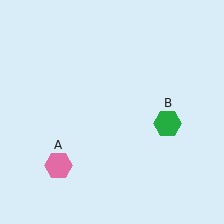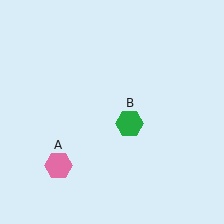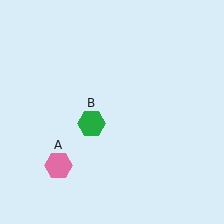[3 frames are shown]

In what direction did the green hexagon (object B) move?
The green hexagon (object B) moved left.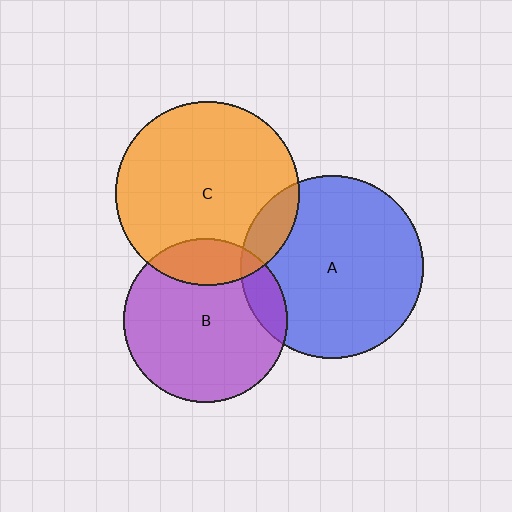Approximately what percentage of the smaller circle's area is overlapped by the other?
Approximately 20%.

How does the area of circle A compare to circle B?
Approximately 1.2 times.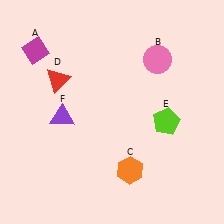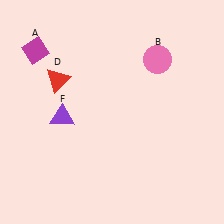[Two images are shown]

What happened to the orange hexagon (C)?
The orange hexagon (C) was removed in Image 2. It was in the bottom-right area of Image 1.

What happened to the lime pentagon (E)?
The lime pentagon (E) was removed in Image 2. It was in the bottom-right area of Image 1.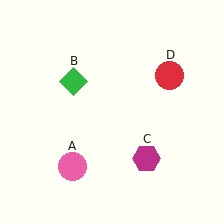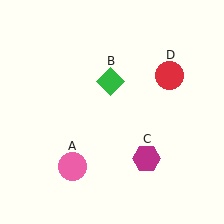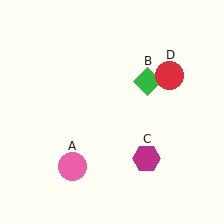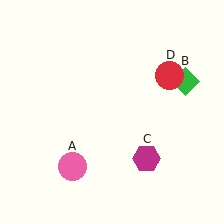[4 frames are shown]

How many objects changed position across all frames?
1 object changed position: green diamond (object B).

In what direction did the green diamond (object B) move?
The green diamond (object B) moved right.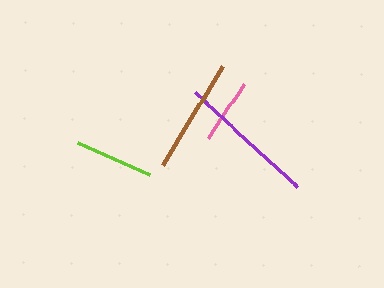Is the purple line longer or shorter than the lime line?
The purple line is longer than the lime line.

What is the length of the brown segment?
The brown segment is approximately 116 pixels long.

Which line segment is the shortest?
The pink line is the shortest at approximately 66 pixels.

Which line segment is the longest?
The purple line is the longest at approximately 140 pixels.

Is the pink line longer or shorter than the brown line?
The brown line is longer than the pink line.